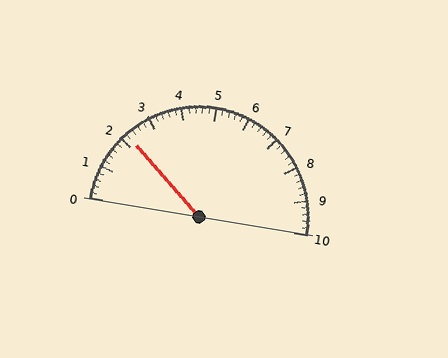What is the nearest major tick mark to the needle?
The nearest major tick mark is 2.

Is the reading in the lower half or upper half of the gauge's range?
The reading is in the lower half of the range (0 to 10).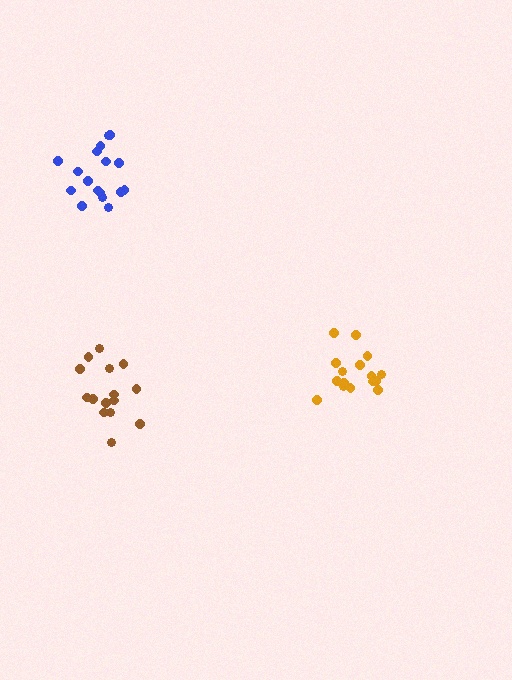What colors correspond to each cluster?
The clusters are colored: brown, orange, blue.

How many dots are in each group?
Group 1: 15 dots, Group 2: 16 dots, Group 3: 17 dots (48 total).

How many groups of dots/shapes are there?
There are 3 groups.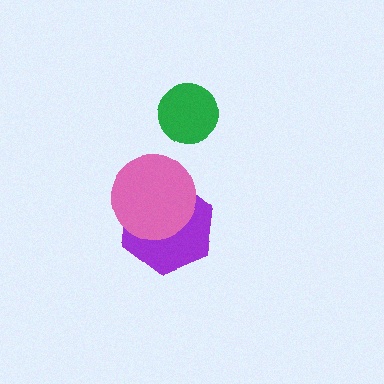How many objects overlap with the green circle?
0 objects overlap with the green circle.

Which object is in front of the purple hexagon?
The pink circle is in front of the purple hexagon.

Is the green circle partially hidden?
No, no other shape covers it.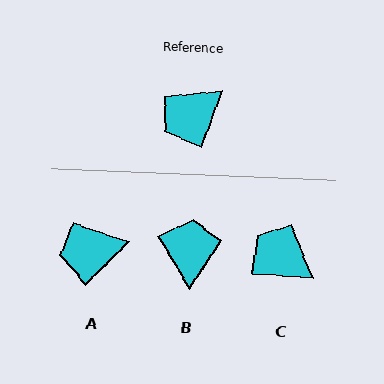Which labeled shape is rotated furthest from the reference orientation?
B, about 129 degrees away.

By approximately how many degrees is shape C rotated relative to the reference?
Approximately 74 degrees clockwise.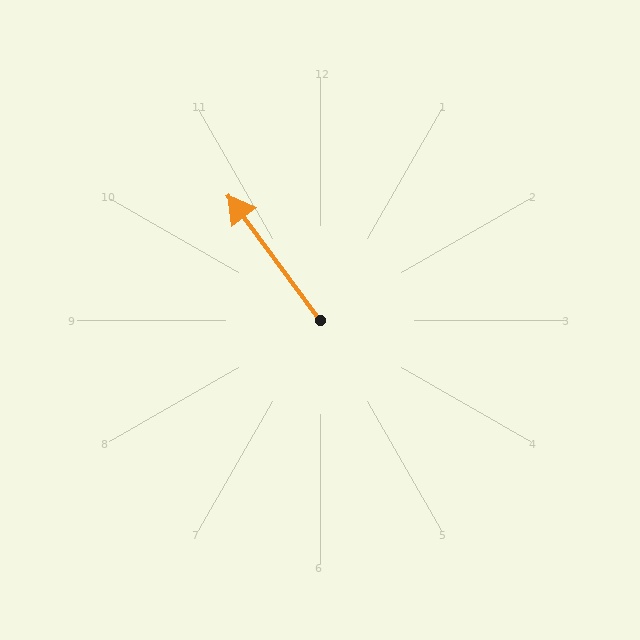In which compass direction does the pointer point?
Northwest.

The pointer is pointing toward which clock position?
Roughly 11 o'clock.